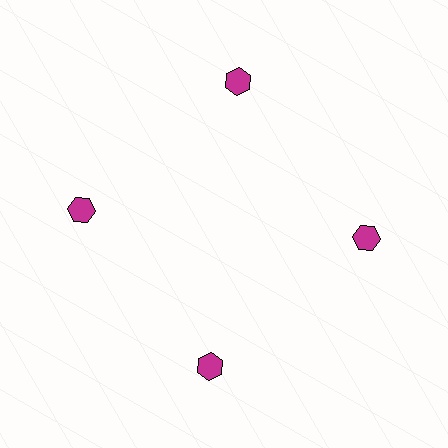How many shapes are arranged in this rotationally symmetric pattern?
There are 4 shapes, arranged in 4 groups of 1.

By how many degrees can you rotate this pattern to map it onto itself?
The pattern maps onto itself every 90 degrees of rotation.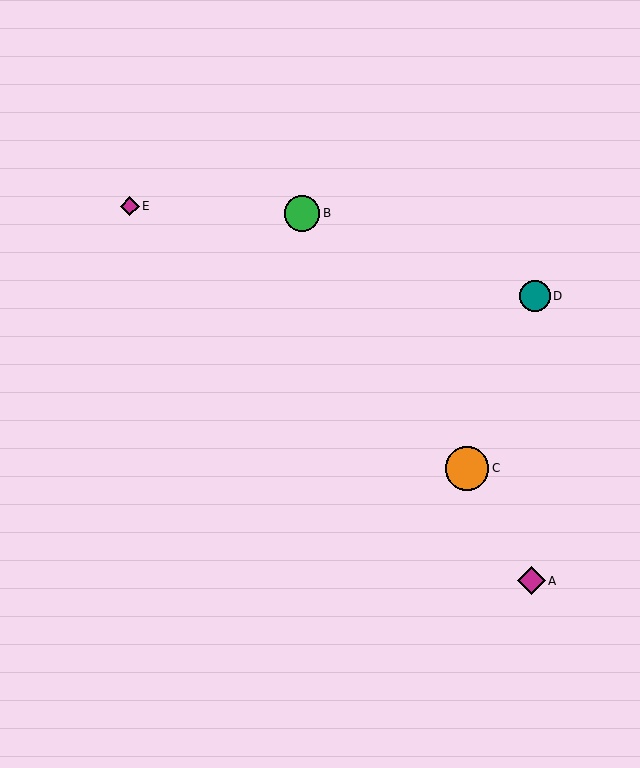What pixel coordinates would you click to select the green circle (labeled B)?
Click at (302, 213) to select the green circle B.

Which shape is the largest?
The orange circle (labeled C) is the largest.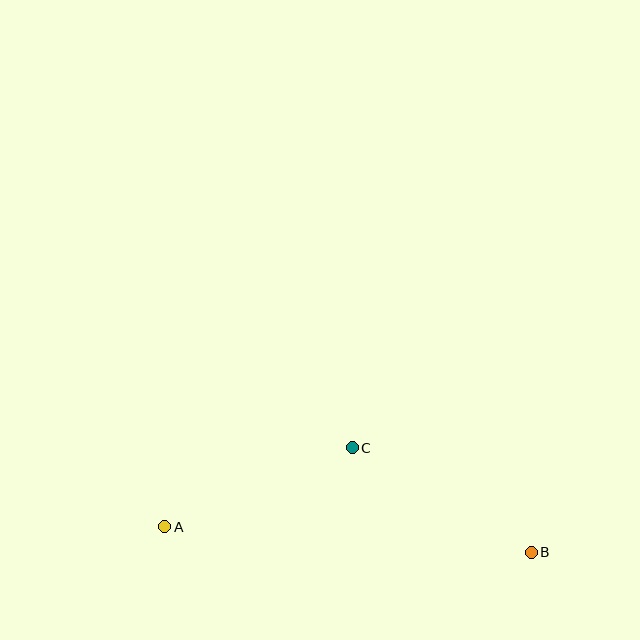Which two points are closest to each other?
Points A and C are closest to each other.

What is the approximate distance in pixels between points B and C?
The distance between B and C is approximately 207 pixels.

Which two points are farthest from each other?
Points A and B are farthest from each other.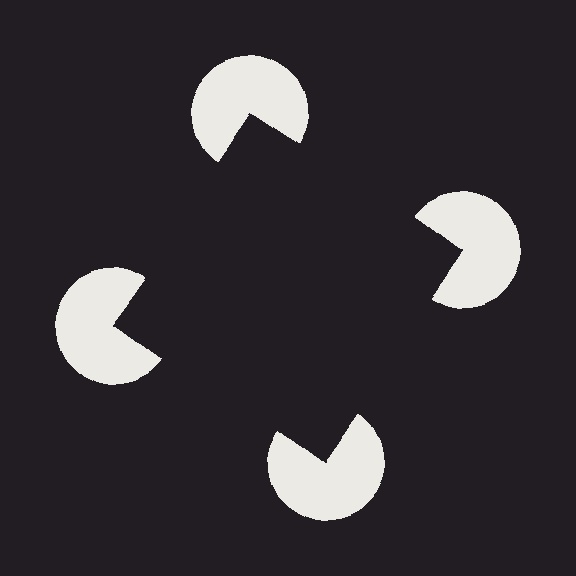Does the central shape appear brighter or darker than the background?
It typically appears slightly darker than the background, even though no actual brightness change is drawn.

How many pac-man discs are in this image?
There are 4 — one at each vertex of the illusory square.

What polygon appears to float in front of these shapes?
An illusory square — its edges are inferred from the aligned wedge cuts in the pac-man discs, not physically drawn.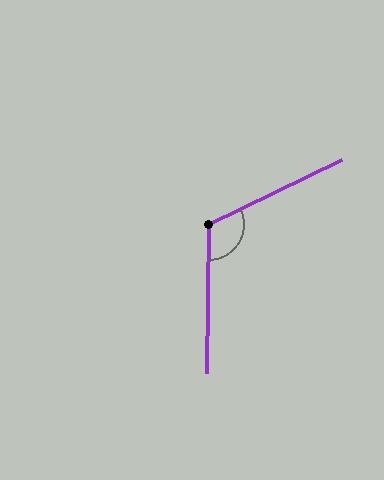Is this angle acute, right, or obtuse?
It is obtuse.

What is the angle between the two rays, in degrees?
Approximately 117 degrees.